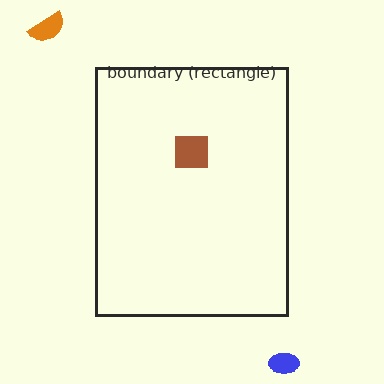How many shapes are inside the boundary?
1 inside, 2 outside.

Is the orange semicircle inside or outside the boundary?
Outside.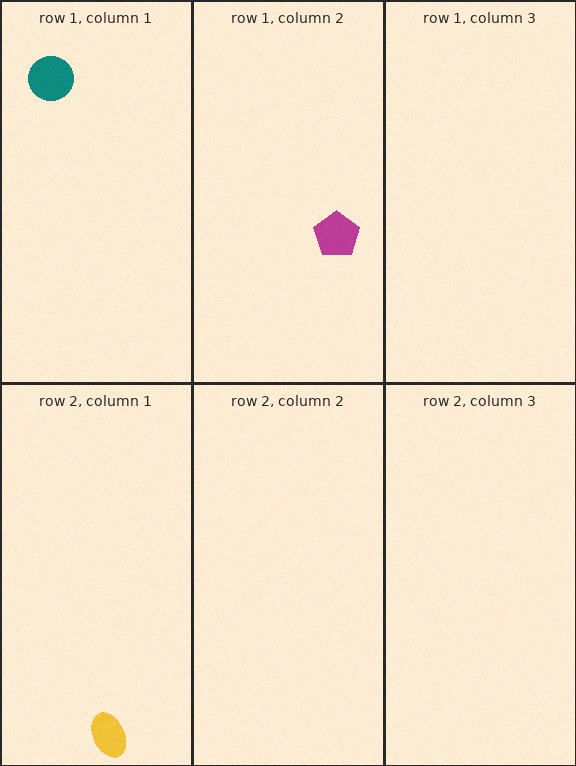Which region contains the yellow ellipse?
The row 2, column 1 region.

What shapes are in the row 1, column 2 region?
The magenta pentagon.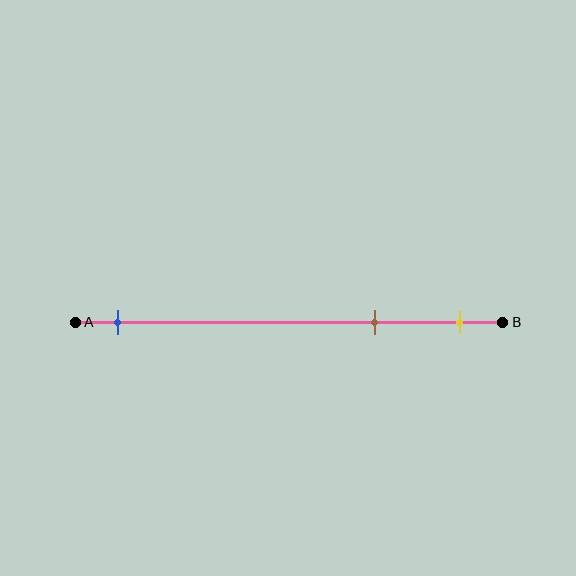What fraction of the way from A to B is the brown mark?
The brown mark is approximately 70% (0.7) of the way from A to B.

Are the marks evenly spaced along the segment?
No, the marks are not evenly spaced.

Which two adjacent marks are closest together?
The brown and yellow marks are the closest adjacent pair.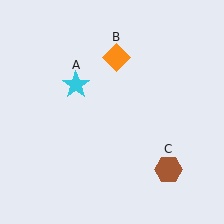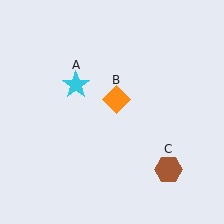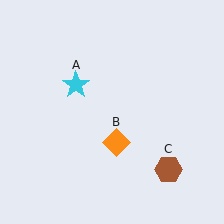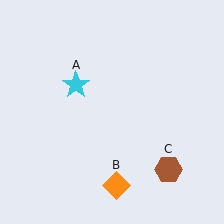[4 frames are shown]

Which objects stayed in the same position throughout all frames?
Cyan star (object A) and brown hexagon (object C) remained stationary.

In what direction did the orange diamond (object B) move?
The orange diamond (object B) moved down.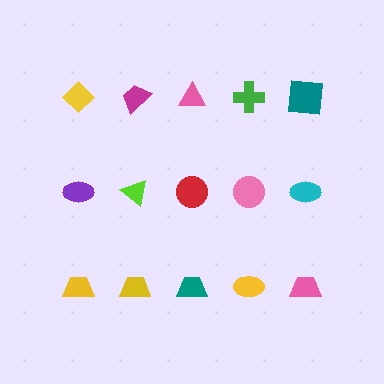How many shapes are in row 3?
5 shapes.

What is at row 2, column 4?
A pink circle.